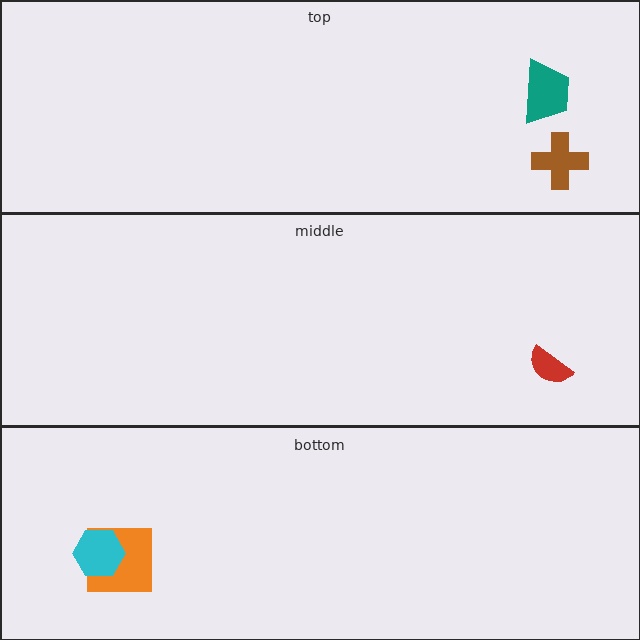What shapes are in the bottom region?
The orange square, the cyan hexagon.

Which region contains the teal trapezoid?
The top region.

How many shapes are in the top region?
2.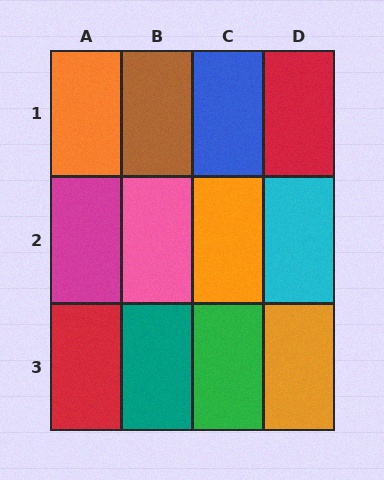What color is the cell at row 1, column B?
Brown.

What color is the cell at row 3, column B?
Teal.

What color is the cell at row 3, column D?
Orange.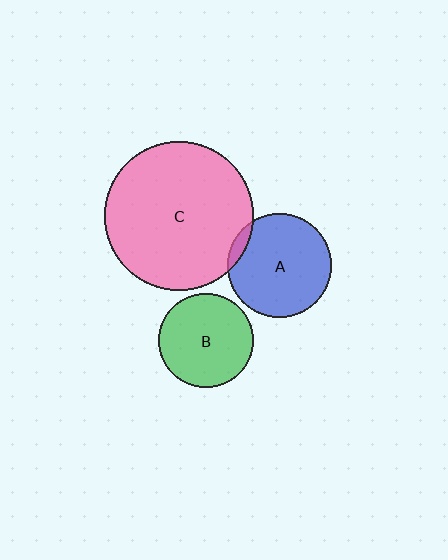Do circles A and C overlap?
Yes.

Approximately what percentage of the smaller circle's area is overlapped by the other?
Approximately 5%.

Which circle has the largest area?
Circle C (pink).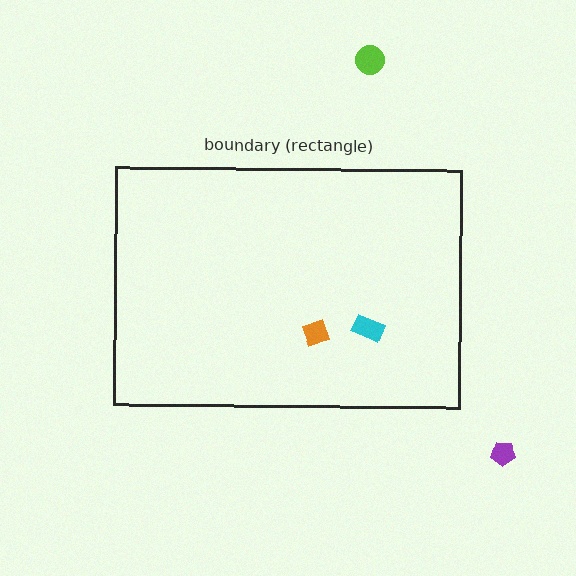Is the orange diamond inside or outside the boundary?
Inside.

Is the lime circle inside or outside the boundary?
Outside.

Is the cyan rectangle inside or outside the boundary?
Inside.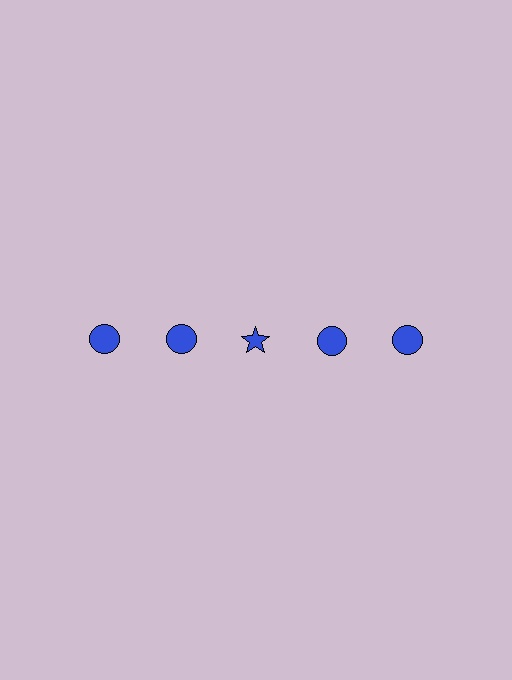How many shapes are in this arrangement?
There are 5 shapes arranged in a grid pattern.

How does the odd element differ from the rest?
It has a different shape: star instead of circle.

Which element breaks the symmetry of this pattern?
The blue star in the top row, center column breaks the symmetry. All other shapes are blue circles.